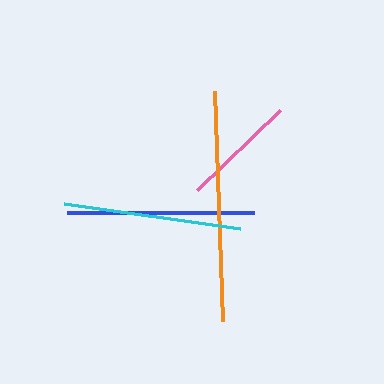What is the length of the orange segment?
The orange segment is approximately 231 pixels long.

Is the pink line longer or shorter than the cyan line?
The cyan line is longer than the pink line.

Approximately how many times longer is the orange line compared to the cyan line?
The orange line is approximately 1.3 times the length of the cyan line.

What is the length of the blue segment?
The blue segment is approximately 186 pixels long.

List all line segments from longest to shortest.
From longest to shortest: orange, blue, cyan, pink.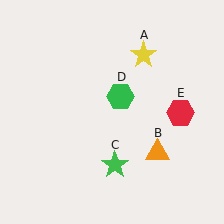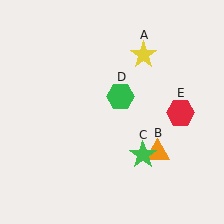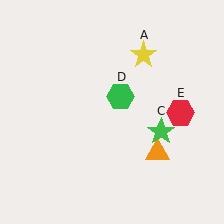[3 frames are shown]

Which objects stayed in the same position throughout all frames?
Yellow star (object A) and orange triangle (object B) and green hexagon (object D) and red hexagon (object E) remained stationary.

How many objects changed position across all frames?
1 object changed position: green star (object C).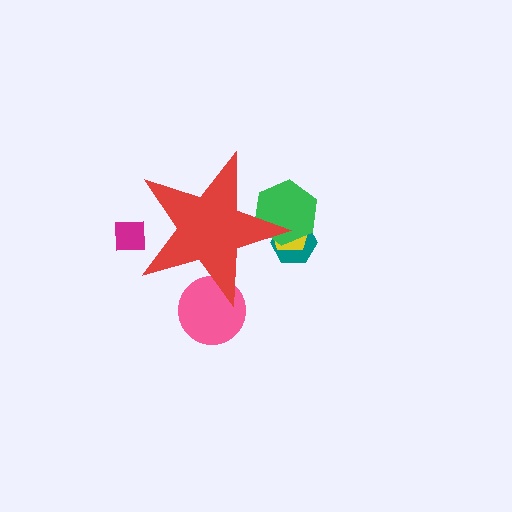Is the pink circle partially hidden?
Yes, the pink circle is partially hidden behind the red star.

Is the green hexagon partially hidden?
Yes, the green hexagon is partially hidden behind the red star.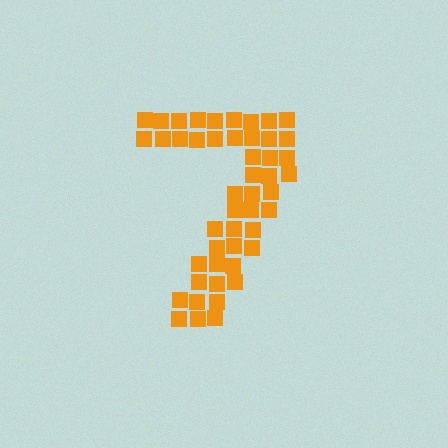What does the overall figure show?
The overall figure shows the digit 7.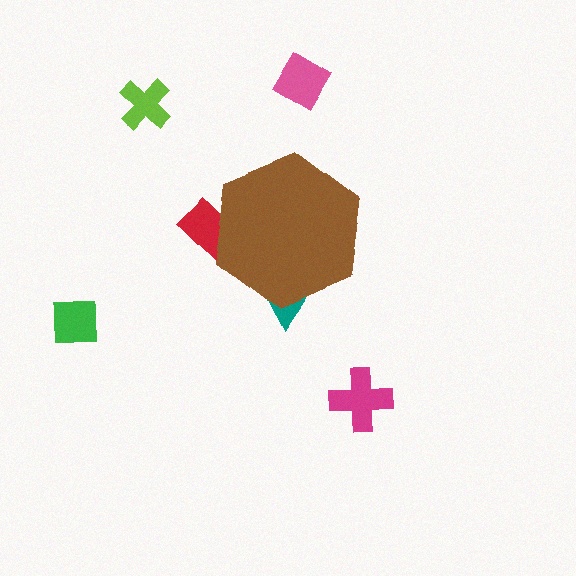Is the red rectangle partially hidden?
Yes, the red rectangle is partially hidden behind the brown hexagon.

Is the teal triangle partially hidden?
Yes, the teal triangle is partially hidden behind the brown hexagon.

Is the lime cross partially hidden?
No, the lime cross is fully visible.